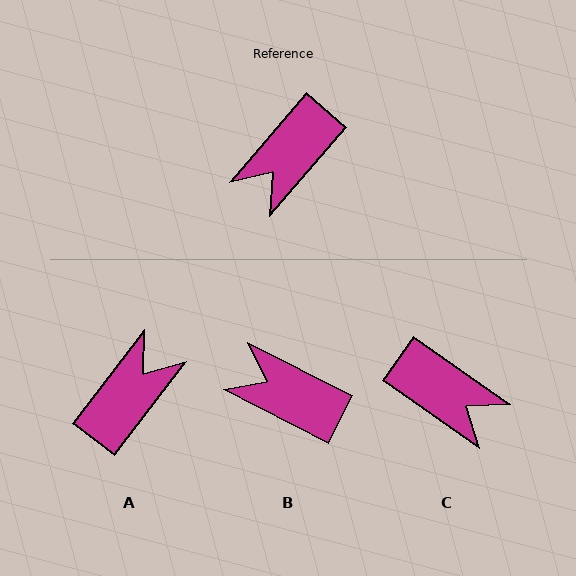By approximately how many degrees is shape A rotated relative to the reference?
Approximately 177 degrees clockwise.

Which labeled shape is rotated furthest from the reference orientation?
A, about 177 degrees away.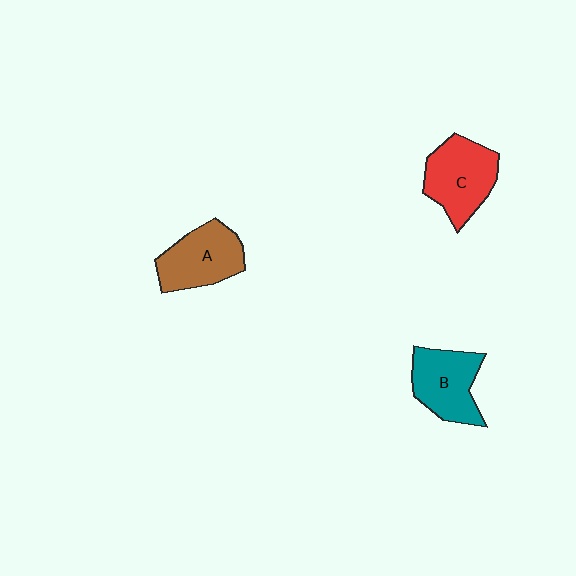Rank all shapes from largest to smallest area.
From largest to smallest: C (red), A (brown), B (teal).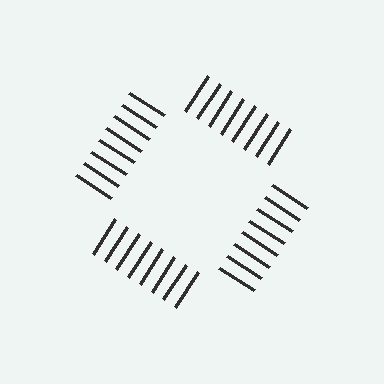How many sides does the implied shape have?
4 sides — the line-ends trace a square.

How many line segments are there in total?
32 — 8 along each of the 4 edges.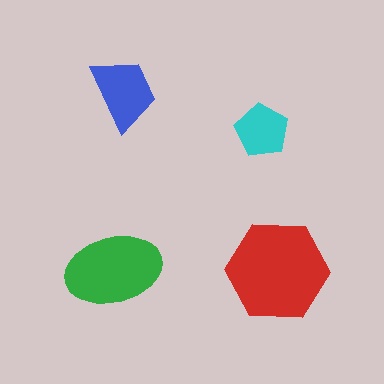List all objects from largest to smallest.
The red hexagon, the green ellipse, the blue trapezoid, the cyan pentagon.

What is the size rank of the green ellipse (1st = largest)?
2nd.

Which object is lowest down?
The red hexagon is bottommost.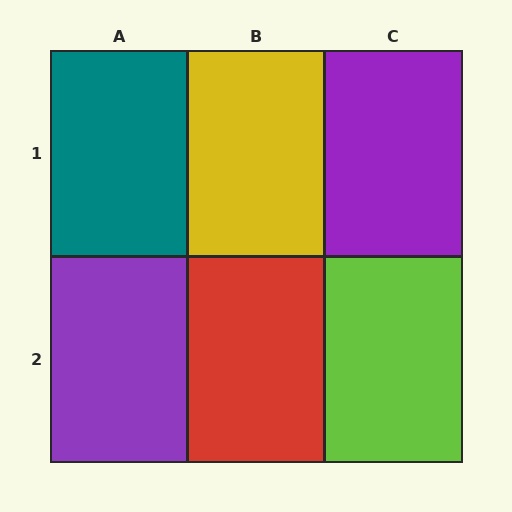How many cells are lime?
1 cell is lime.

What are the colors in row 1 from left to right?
Teal, yellow, purple.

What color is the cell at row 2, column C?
Lime.